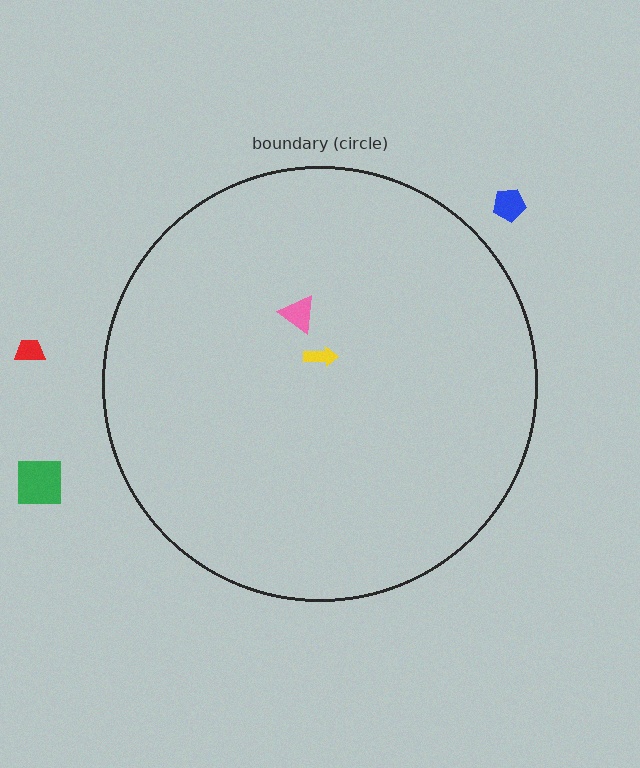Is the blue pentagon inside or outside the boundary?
Outside.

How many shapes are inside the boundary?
2 inside, 3 outside.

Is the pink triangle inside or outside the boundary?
Inside.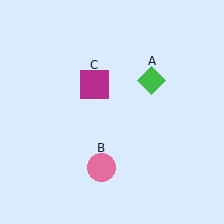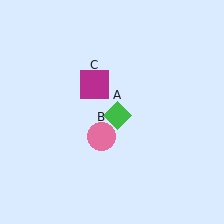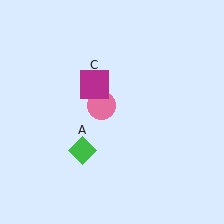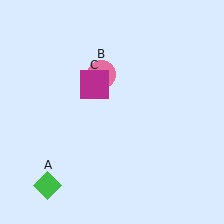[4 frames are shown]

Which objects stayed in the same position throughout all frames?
Magenta square (object C) remained stationary.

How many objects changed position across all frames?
2 objects changed position: green diamond (object A), pink circle (object B).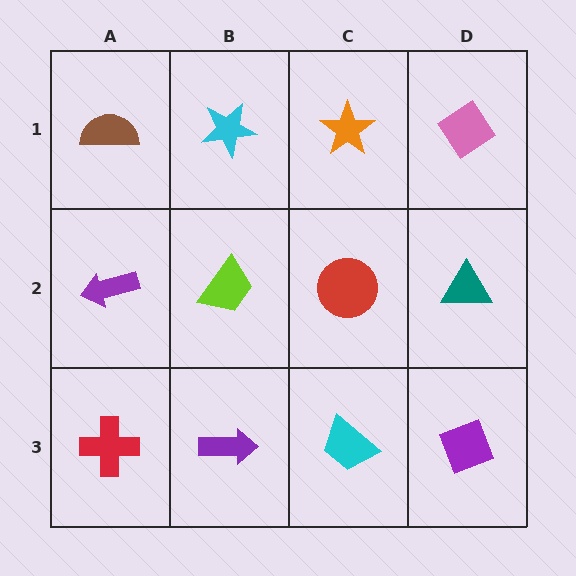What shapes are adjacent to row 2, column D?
A pink diamond (row 1, column D), a purple diamond (row 3, column D), a red circle (row 2, column C).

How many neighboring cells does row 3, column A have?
2.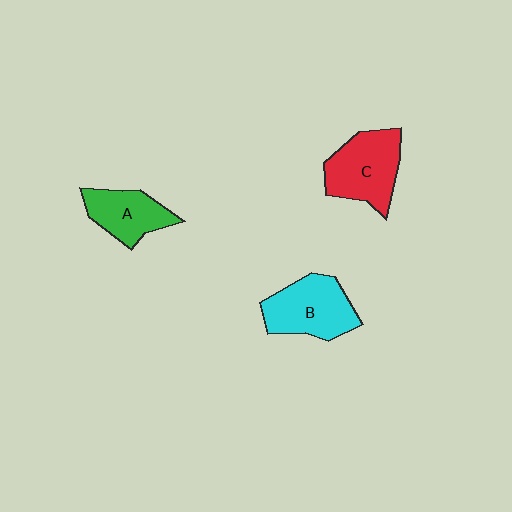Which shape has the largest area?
Shape C (red).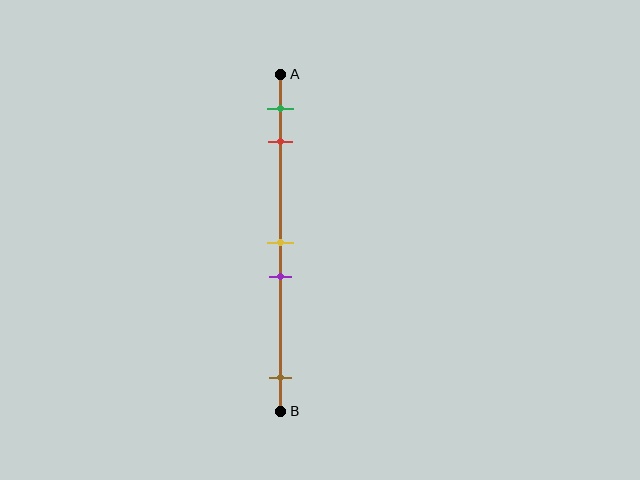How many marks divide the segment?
There are 5 marks dividing the segment.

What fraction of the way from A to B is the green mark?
The green mark is approximately 10% (0.1) of the way from A to B.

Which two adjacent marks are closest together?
The yellow and purple marks are the closest adjacent pair.